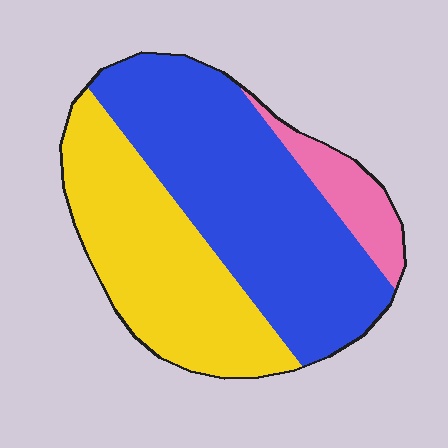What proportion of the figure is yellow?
Yellow takes up between a quarter and a half of the figure.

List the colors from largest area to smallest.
From largest to smallest: blue, yellow, pink.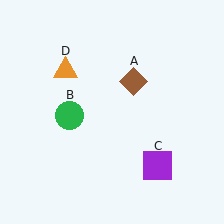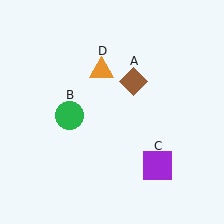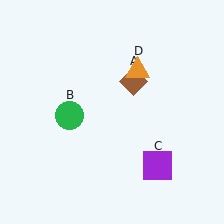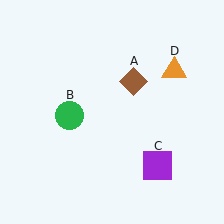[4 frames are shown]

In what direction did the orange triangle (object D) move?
The orange triangle (object D) moved right.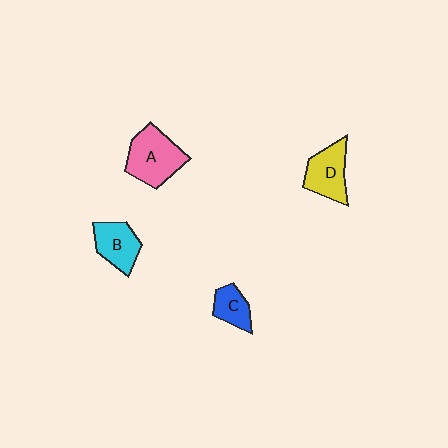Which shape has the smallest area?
Shape C (blue).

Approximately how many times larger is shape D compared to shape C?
Approximately 1.6 times.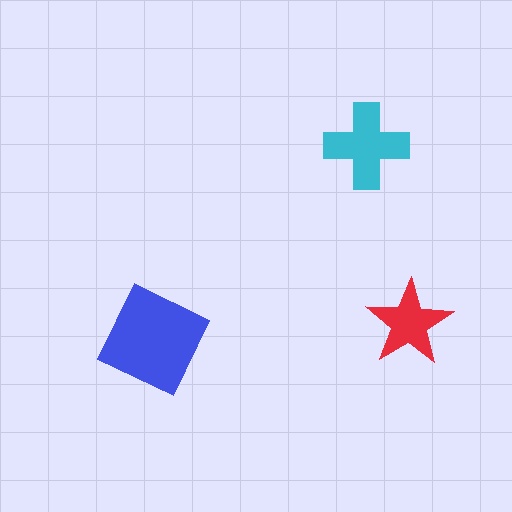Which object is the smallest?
The red star.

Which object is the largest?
The blue diamond.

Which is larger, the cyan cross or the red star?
The cyan cross.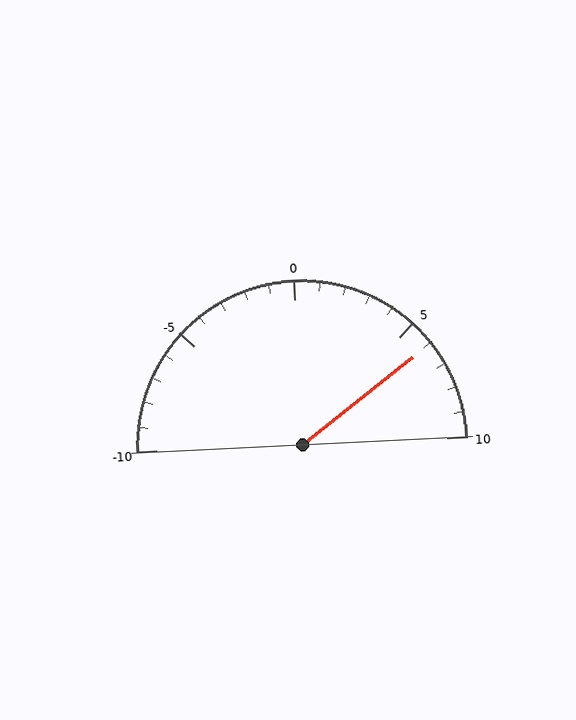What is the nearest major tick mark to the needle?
The nearest major tick mark is 5.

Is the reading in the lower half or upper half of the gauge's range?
The reading is in the upper half of the range (-10 to 10).